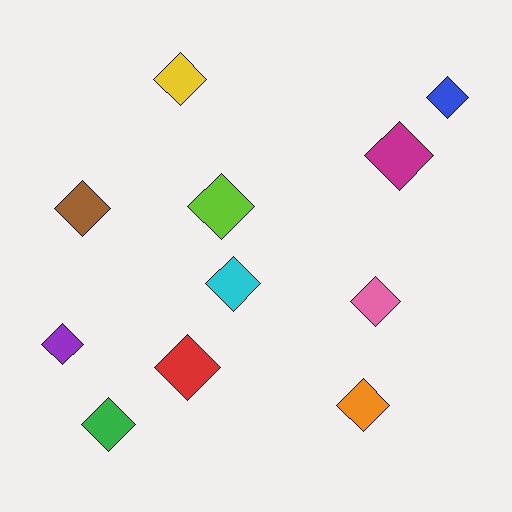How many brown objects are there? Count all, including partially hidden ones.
There is 1 brown object.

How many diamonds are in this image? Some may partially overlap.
There are 11 diamonds.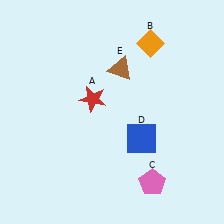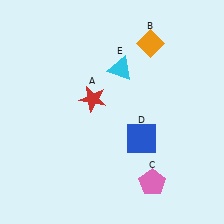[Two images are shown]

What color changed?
The triangle (E) changed from brown in Image 1 to cyan in Image 2.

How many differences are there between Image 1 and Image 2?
There is 1 difference between the two images.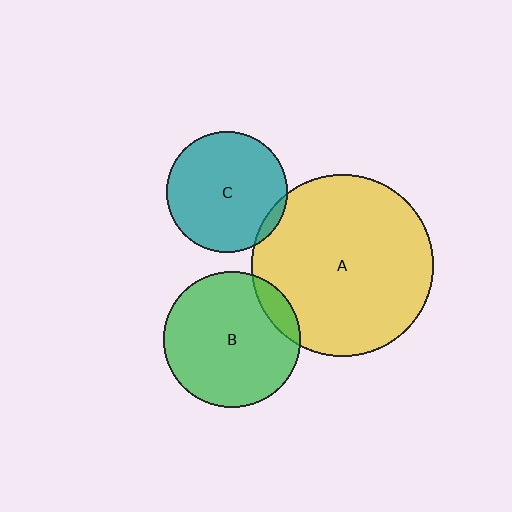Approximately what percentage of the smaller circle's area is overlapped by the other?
Approximately 5%.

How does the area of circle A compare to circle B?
Approximately 1.8 times.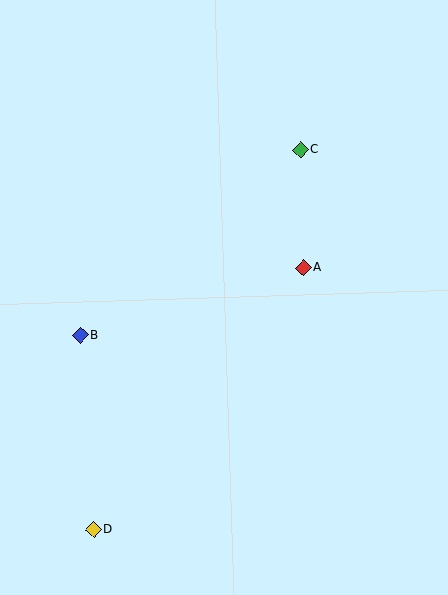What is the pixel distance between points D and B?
The distance between D and B is 194 pixels.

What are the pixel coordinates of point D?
Point D is at (93, 529).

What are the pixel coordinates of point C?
Point C is at (301, 150).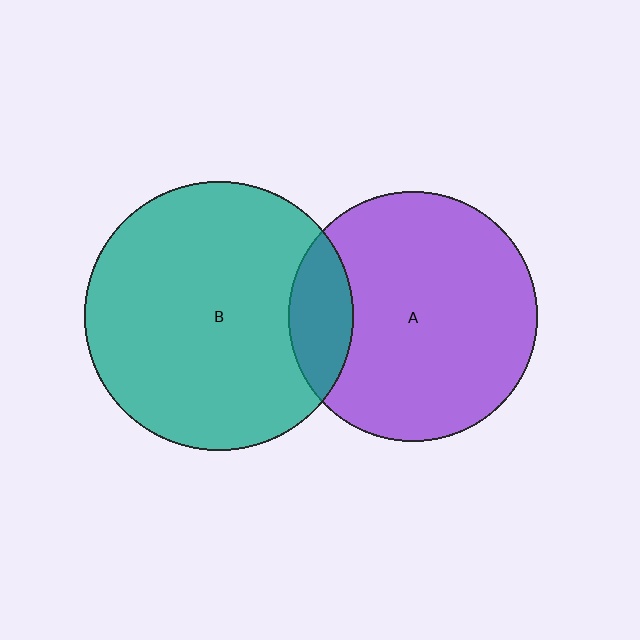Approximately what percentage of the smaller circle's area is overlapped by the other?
Approximately 15%.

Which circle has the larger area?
Circle B (teal).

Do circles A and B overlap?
Yes.